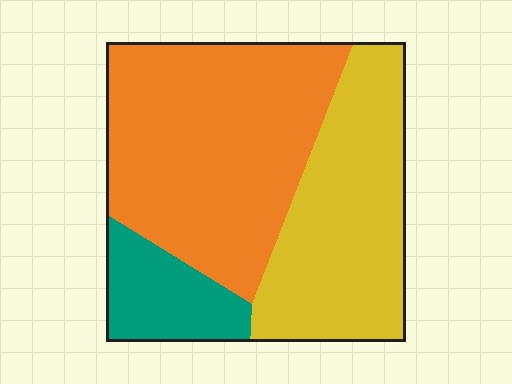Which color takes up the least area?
Teal, at roughly 15%.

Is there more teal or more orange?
Orange.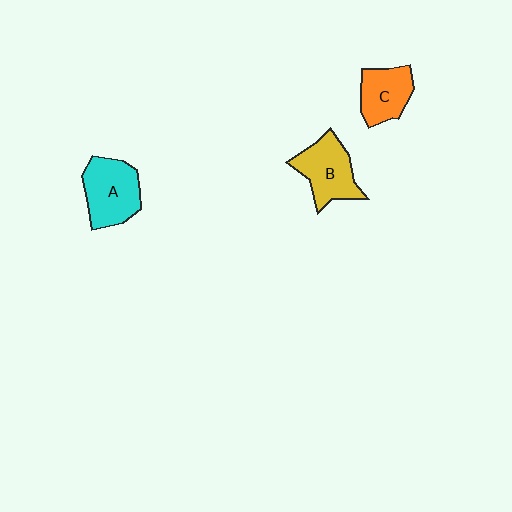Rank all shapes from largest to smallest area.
From largest to smallest: A (cyan), B (yellow), C (orange).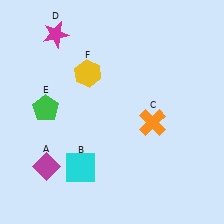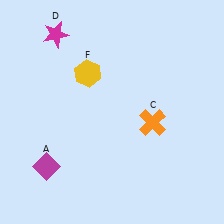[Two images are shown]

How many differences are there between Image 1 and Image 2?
There are 2 differences between the two images.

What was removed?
The cyan square (B), the green pentagon (E) were removed in Image 2.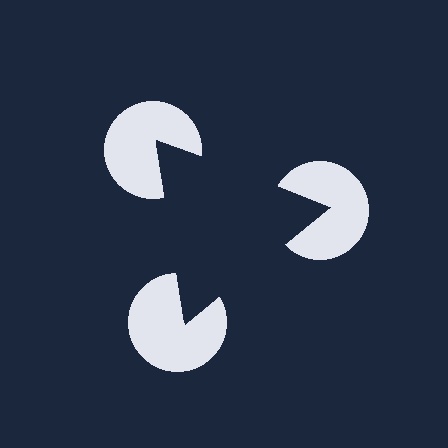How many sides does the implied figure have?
3 sides.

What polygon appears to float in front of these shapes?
An illusory triangle — its edges are inferred from the aligned wedge cuts in the pac-man discs, not physically drawn.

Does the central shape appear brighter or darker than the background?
It typically appears slightly darker than the background, even though no actual brightness change is drawn.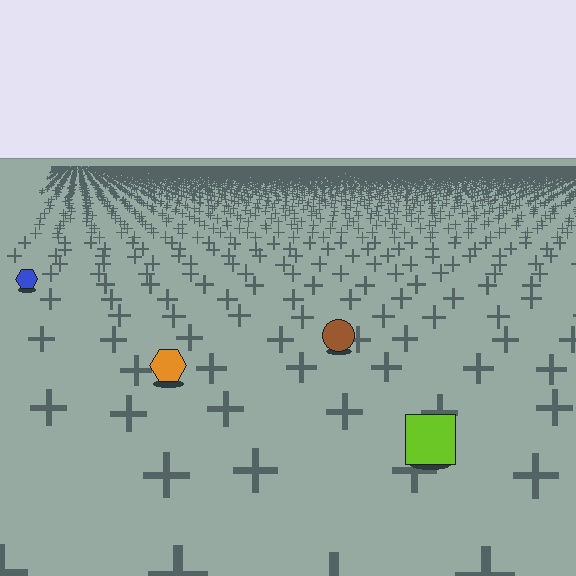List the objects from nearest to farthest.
From nearest to farthest: the lime square, the orange hexagon, the brown circle, the blue hexagon.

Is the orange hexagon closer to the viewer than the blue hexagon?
Yes. The orange hexagon is closer — you can tell from the texture gradient: the ground texture is coarser near it.